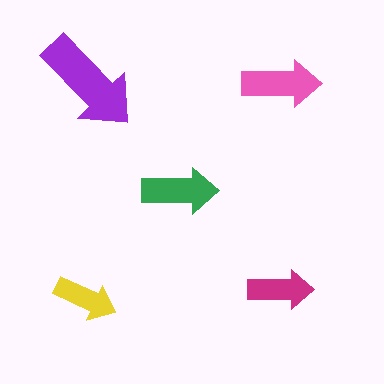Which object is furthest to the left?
The yellow arrow is leftmost.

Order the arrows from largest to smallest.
the purple one, the pink one, the green one, the magenta one, the yellow one.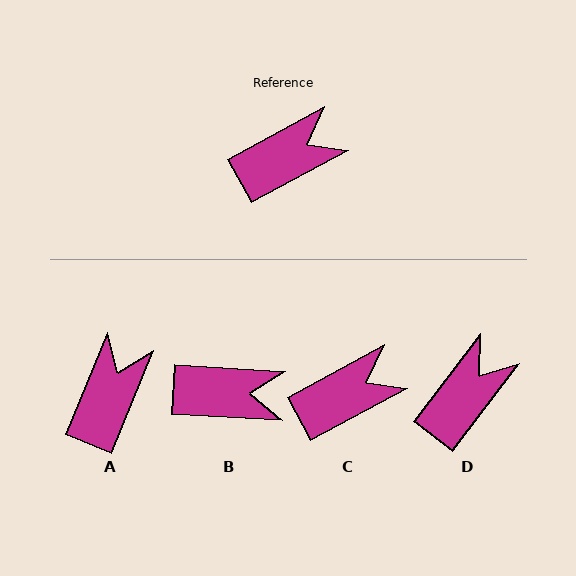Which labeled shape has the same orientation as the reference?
C.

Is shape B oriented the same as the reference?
No, it is off by about 32 degrees.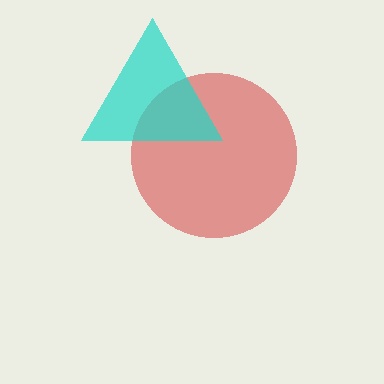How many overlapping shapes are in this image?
There are 2 overlapping shapes in the image.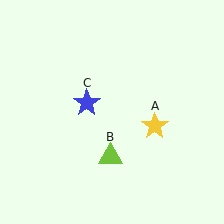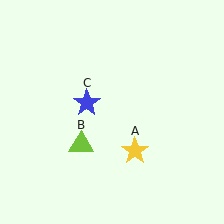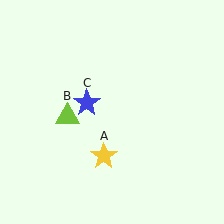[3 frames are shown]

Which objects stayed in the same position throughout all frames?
Blue star (object C) remained stationary.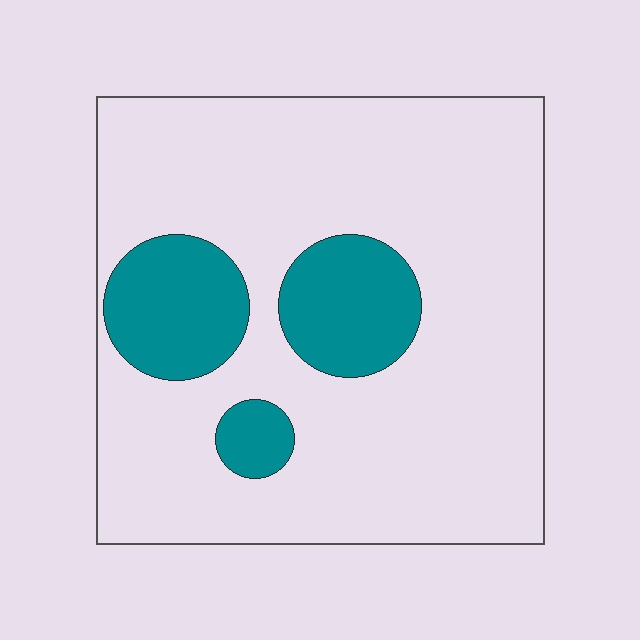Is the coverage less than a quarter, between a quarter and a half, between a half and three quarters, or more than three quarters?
Less than a quarter.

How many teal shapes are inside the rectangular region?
3.